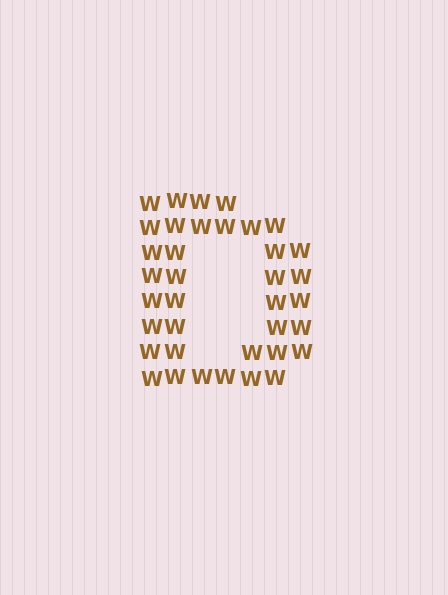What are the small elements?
The small elements are letter W's.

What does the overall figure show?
The overall figure shows the letter D.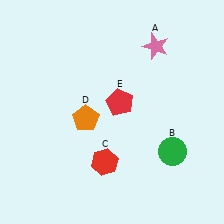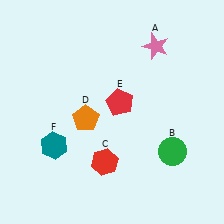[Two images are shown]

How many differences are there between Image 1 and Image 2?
There is 1 difference between the two images.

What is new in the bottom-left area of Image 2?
A teal hexagon (F) was added in the bottom-left area of Image 2.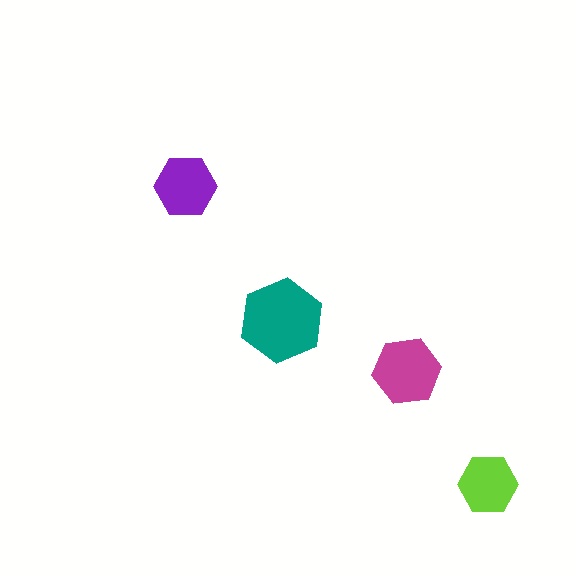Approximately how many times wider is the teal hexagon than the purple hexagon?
About 1.5 times wider.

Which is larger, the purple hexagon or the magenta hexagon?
The magenta one.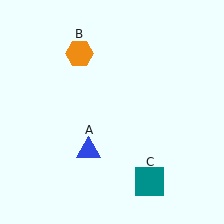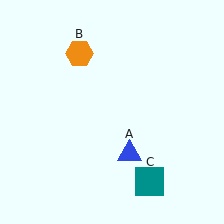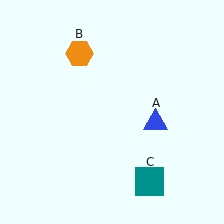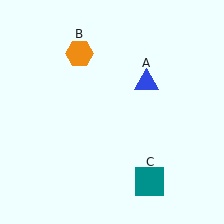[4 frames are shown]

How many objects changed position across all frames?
1 object changed position: blue triangle (object A).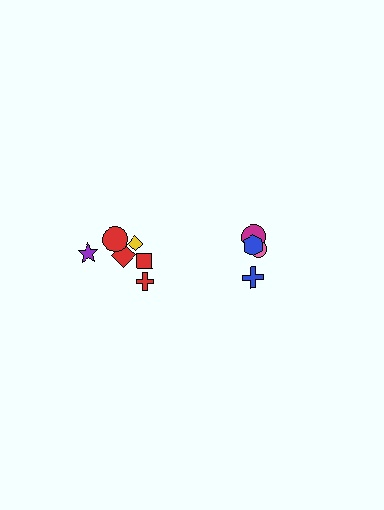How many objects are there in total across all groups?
There are 10 objects.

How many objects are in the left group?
There are 6 objects.